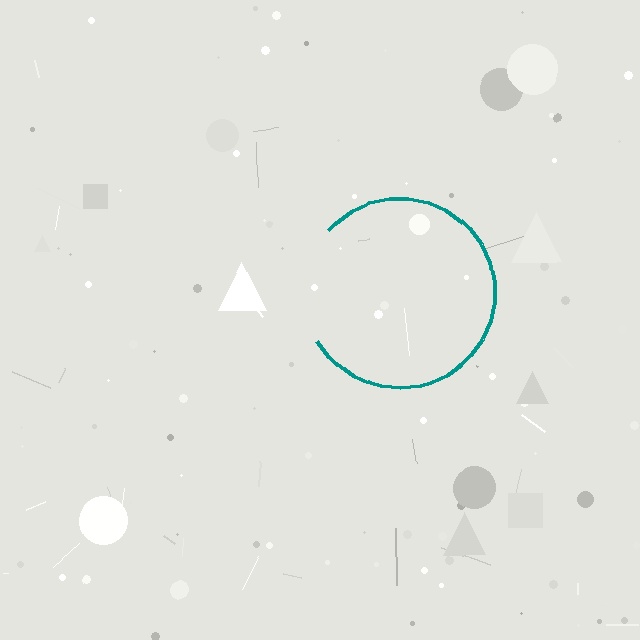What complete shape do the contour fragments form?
The contour fragments form a circle.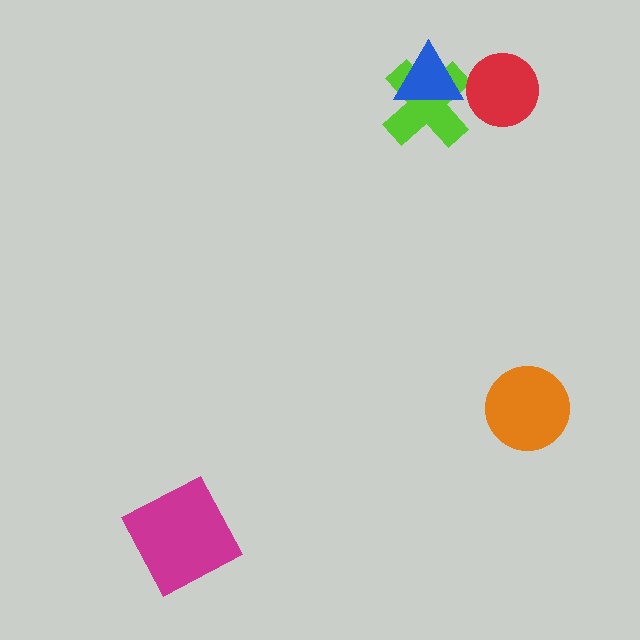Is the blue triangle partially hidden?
No, no other shape covers it.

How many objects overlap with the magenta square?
0 objects overlap with the magenta square.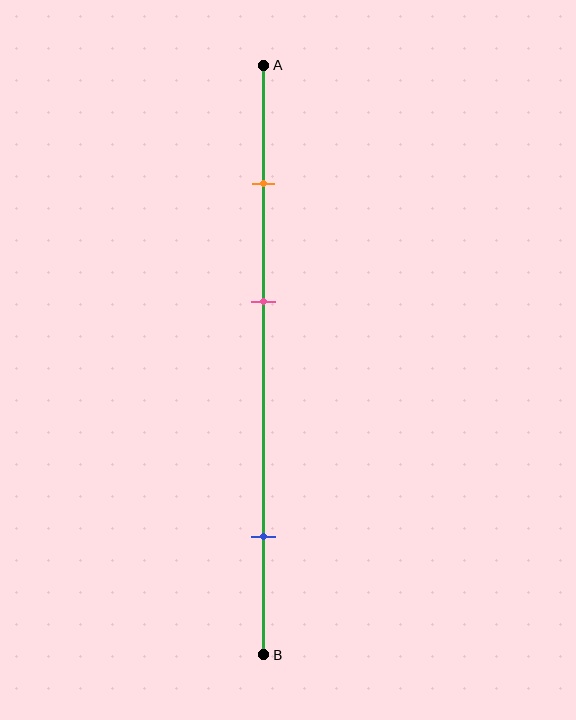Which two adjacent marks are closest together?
The orange and pink marks are the closest adjacent pair.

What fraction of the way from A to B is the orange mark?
The orange mark is approximately 20% (0.2) of the way from A to B.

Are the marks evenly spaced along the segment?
No, the marks are not evenly spaced.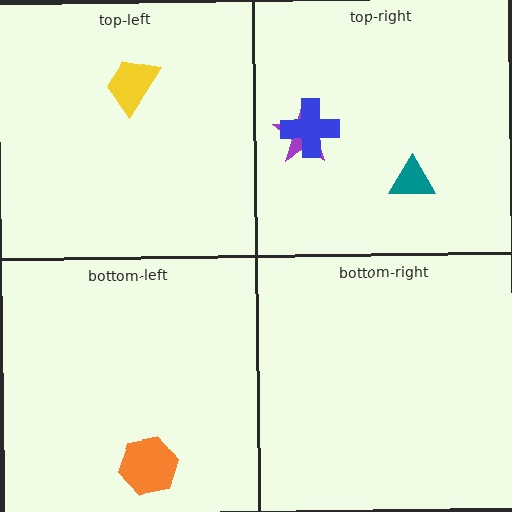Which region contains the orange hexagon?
The bottom-left region.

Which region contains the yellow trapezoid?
The top-left region.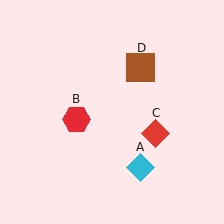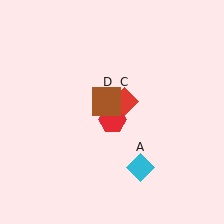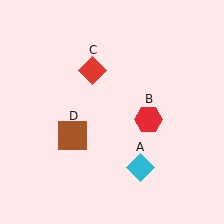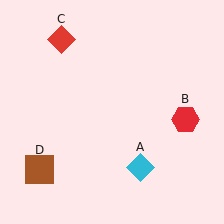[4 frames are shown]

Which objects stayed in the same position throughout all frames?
Cyan diamond (object A) remained stationary.